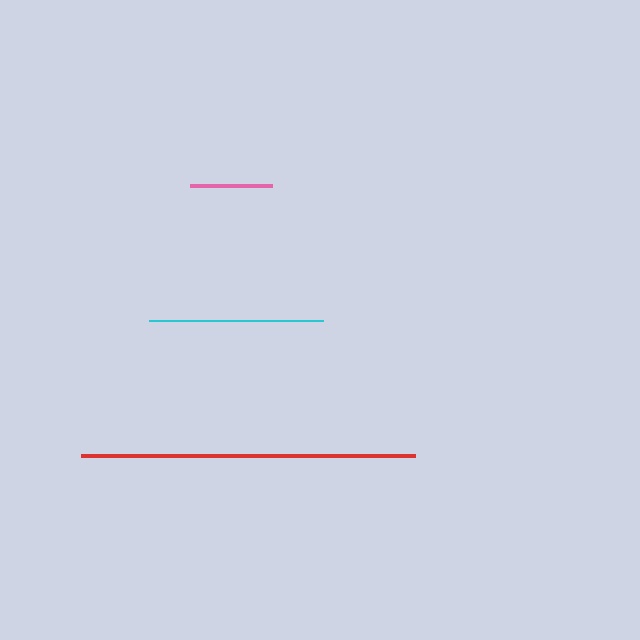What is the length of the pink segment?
The pink segment is approximately 82 pixels long.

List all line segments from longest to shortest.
From longest to shortest: red, cyan, pink.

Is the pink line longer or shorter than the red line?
The red line is longer than the pink line.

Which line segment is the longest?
The red line is the longest at approximately 334 pixels.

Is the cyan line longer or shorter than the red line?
The red line is longer than the cyan line.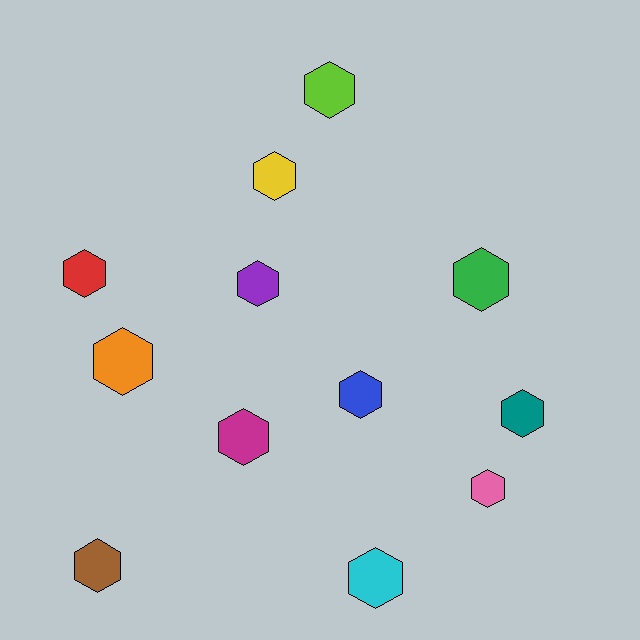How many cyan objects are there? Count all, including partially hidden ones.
There is 1 cyan object.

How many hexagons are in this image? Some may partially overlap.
There are 12 hexagons.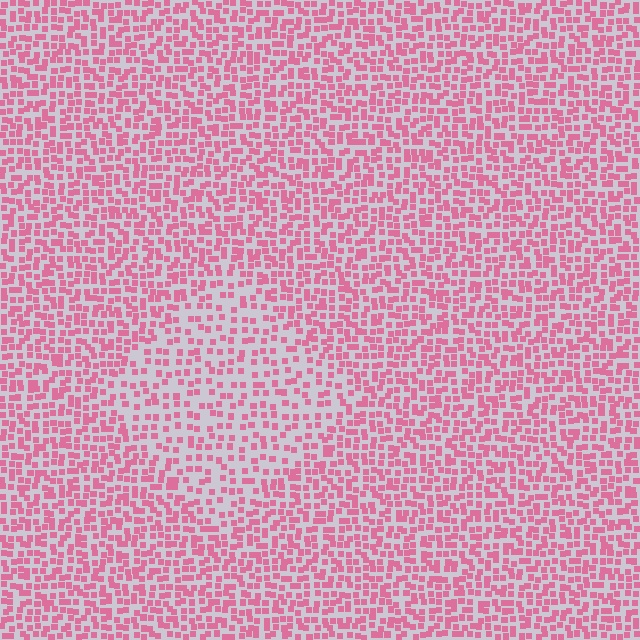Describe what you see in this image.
The image contains small pink elements arranged at two different densities. A diamond-shaped region is visible where the elements are less densely packed than the surrounding area.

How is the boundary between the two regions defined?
The boundary is defined by a change in element density (approximately 1.7x ratio). All elements are the same color, size, and shape.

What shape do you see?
I see a diamond.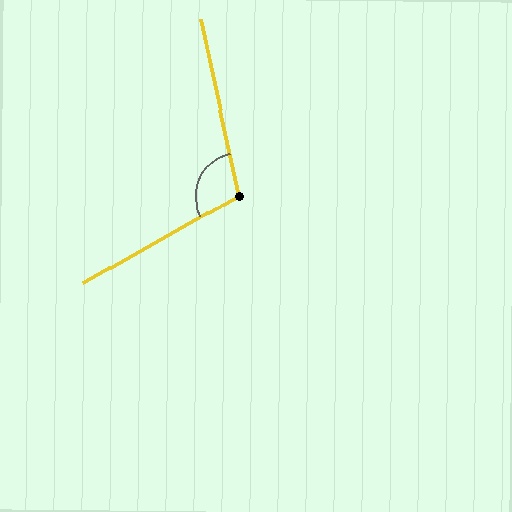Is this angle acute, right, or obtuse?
It is obtuse.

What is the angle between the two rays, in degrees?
Approximately 107 degrees.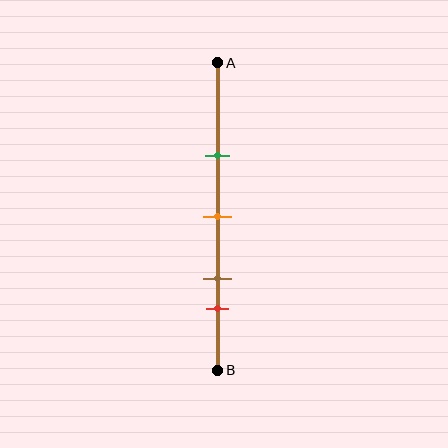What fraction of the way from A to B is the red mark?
The red mark is approximately 80% (0.8) of the way from A to B.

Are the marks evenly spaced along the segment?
No, the marks are not evenly spaced.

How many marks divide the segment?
There are 4 marks dividing the segment.